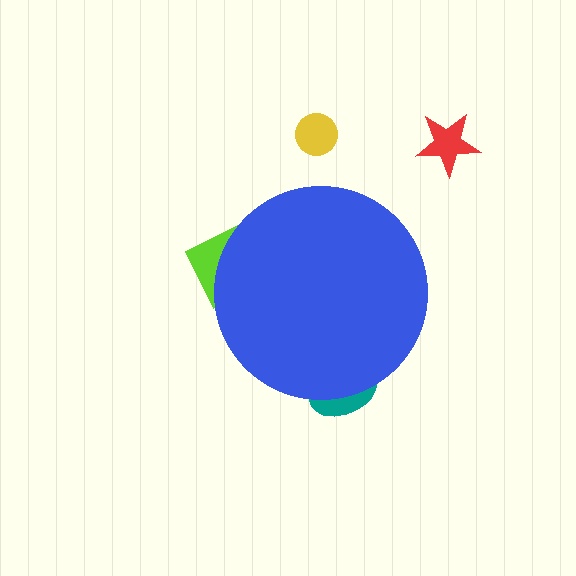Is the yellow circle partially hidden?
No, the yellow circle is fully visible.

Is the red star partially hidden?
No, the red star is fully visible.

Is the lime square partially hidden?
Yes, the lime square is partially hidden behind the blue circle.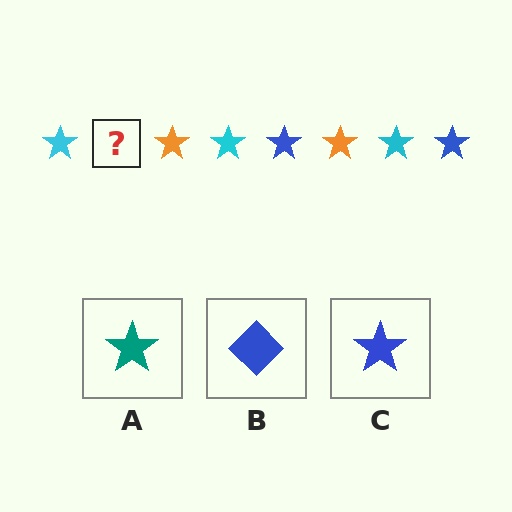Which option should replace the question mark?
Option C.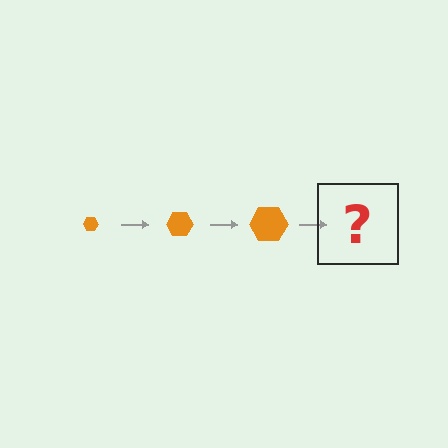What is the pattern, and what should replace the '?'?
The pattern is that the hexagon gets progressively larger each step. The '?' should be an orange hexagon, larger than the previous one.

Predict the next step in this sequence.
The next step is an orange hexagon, larger than the previous one.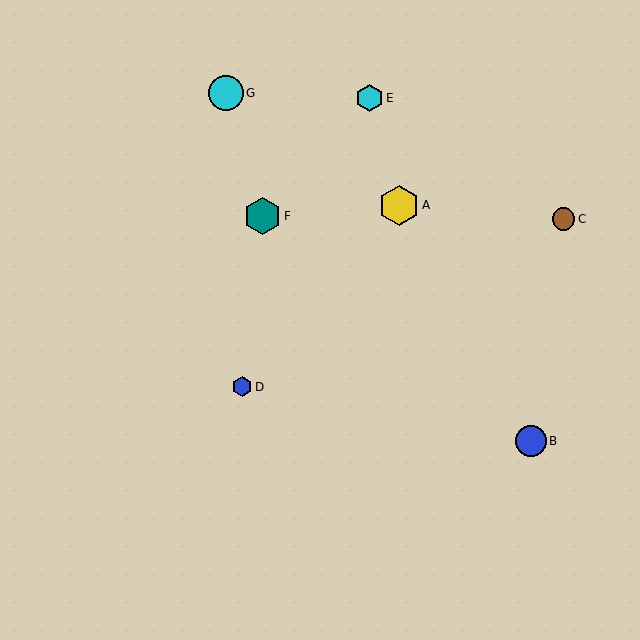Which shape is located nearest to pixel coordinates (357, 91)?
The cyan hexagon (labeled E) at (369, 98) is nearest to that location.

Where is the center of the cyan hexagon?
The center of the cyan hexagon is at (369, 98).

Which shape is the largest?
The yellow hexagon (labeled A) is the largest.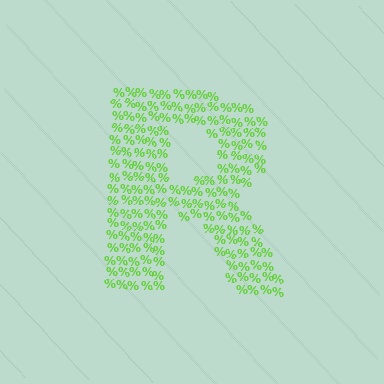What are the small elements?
The small elements are percent signs.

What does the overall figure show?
The overall figure shows the letter R.